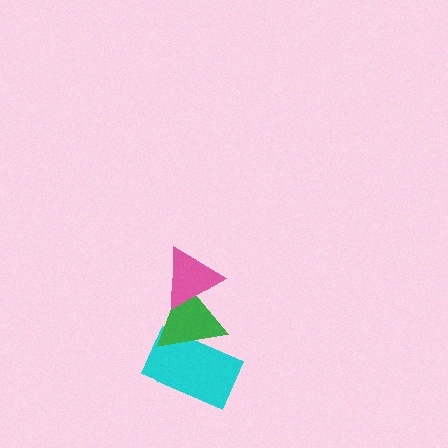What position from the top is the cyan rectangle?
The cyan rectangle is 3rd from the top.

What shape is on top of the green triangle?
The pink triangle is on top of the green triangle.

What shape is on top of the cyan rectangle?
The green triangle is on top of the cyan rectangle.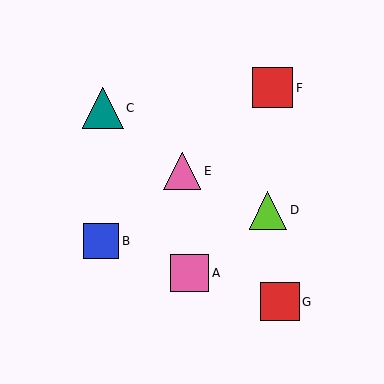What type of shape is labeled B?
Shape B is a blue square.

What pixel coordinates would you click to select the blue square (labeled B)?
Click at (101, 241) to select the blue square B.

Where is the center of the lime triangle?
The center of the lime triangle is at (268, 210).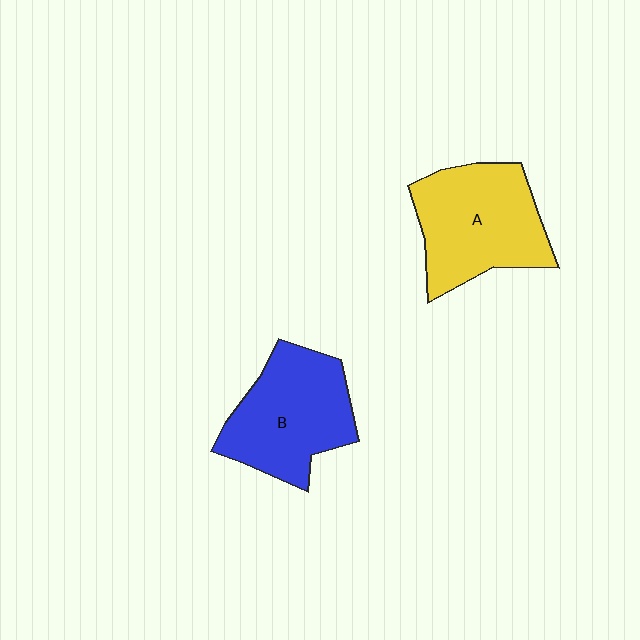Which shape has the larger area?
Shape A (yellow).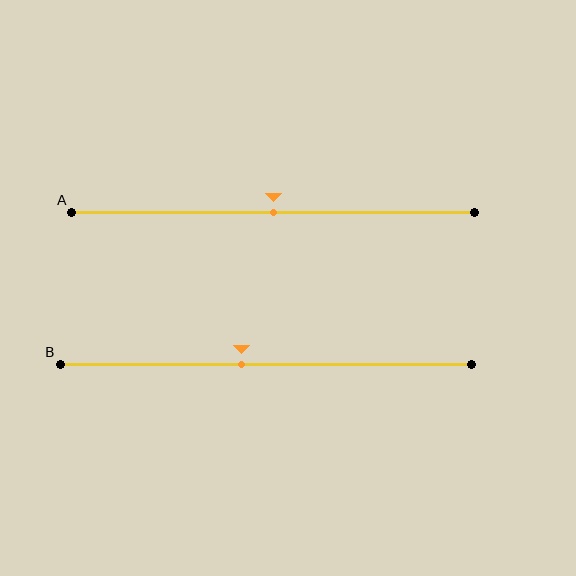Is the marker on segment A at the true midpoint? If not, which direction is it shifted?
Yes, the marker on segment A is at the true midpoint.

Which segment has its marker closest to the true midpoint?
Segment A has its marker closest to the true midpoint.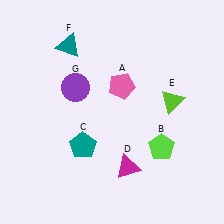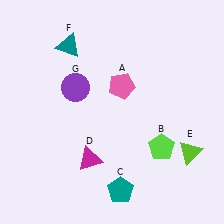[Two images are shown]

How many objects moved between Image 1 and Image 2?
3 objects moved between the two images.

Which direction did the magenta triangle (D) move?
The magenta triangle (D) moved left.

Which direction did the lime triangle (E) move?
The lime triangle (E) moved down.